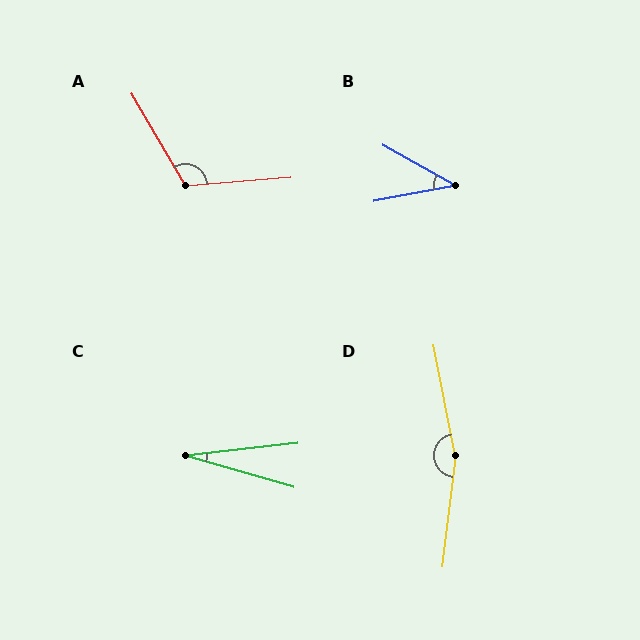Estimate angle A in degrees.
Approximately 116 degrees.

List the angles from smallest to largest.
C (22°), B (40°), A (116°), D (162°).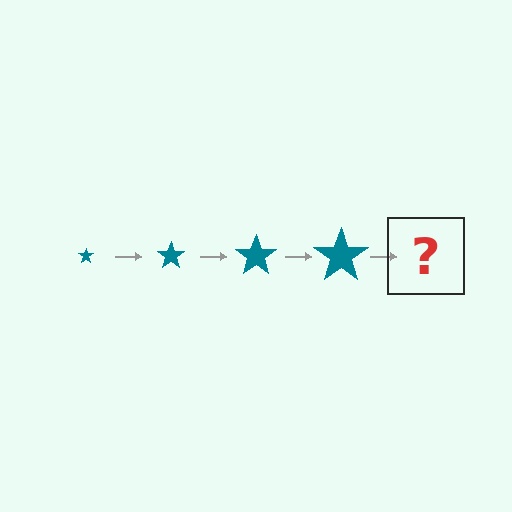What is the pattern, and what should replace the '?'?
The pattern is that the star gets progressively larger each step. The '?' should be a teal star, larger than the previous one.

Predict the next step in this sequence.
The next step is a teal star, larger than the previous one.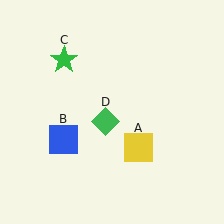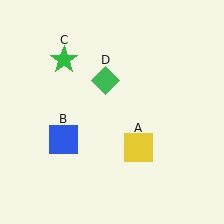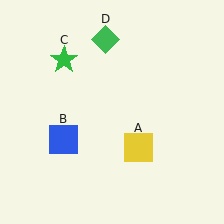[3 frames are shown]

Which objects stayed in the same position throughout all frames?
Yellow square (object A) and blue square (object B) and green star (object C) remained stationary.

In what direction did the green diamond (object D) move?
The green diamond (object D) moved up.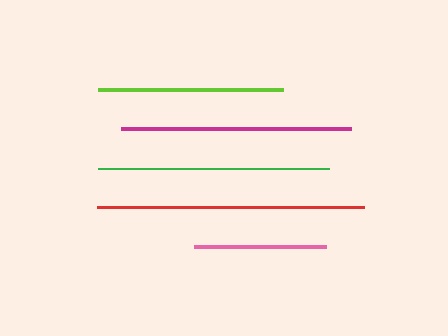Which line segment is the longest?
The red line is the longest at approximately 268 pixels.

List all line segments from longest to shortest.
From longest to shortest: red, green, magenta, lime, pink.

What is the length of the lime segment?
The lime segment is approximately 185 pixels long.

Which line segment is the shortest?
The pink line is the shortest at approximately 133 pixels.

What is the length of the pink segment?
The pink segment is approximately 133 pixels long.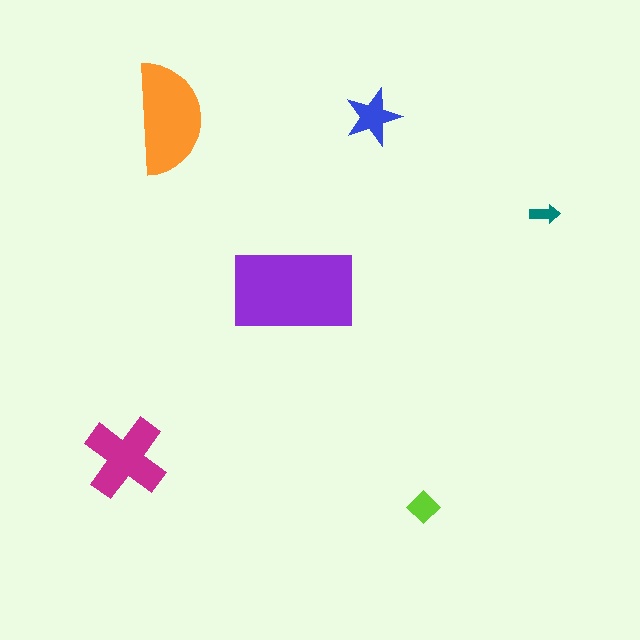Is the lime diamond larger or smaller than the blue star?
Smaller.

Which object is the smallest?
The teal arrow.